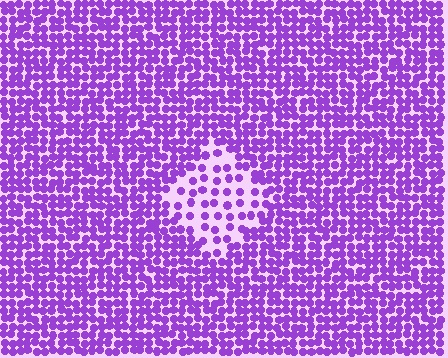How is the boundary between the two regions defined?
The boundary is defined by a change in element density (approximately 2.3x ratio). All elements are the same color, size, and shape.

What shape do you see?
I see a diamond.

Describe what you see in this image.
The image contains small purple elements arranged at two different densities. A diamond-shaped region is visible where the elements are less densely packed than the surrounding area.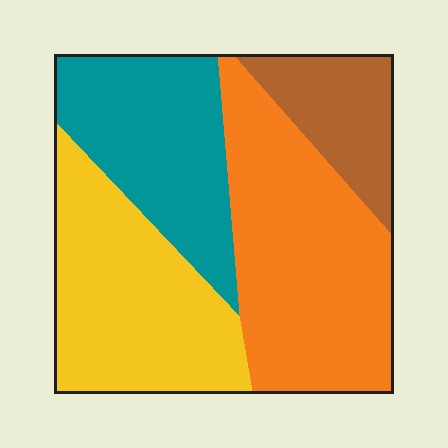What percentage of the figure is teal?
Teal covers 24% of the figure.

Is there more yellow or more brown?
Yellow.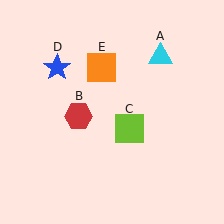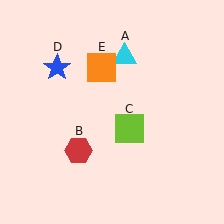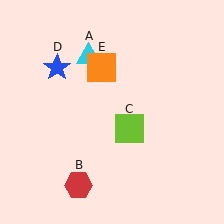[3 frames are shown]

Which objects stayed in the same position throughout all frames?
Lime square (object C) and blue star (object D) and orange square (object E) remained stationary.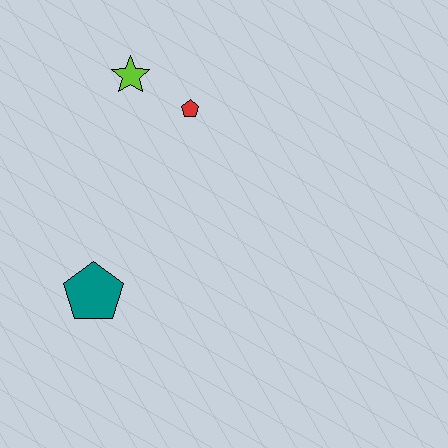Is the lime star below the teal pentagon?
No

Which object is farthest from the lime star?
The teal pentagon is farthest from the lime star.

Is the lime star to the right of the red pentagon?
No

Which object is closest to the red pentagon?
The lime star is closest to the red pentagon.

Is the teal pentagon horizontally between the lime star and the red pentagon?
No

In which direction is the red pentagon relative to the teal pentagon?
The red pentagon is above the teal pentagon.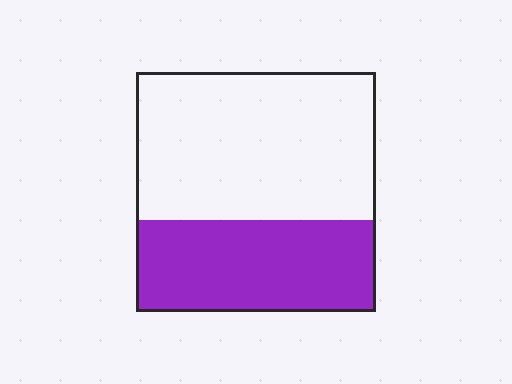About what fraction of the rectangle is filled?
About three eighths (3/8).